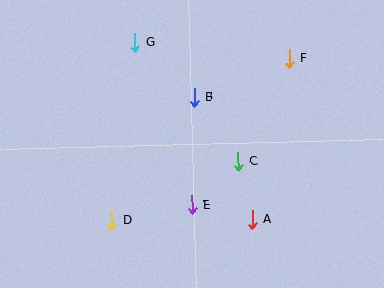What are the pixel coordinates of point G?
Point G is at (135, 43).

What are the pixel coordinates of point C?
Point C is at (238, 161).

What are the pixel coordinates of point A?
Point A is at (252, 219).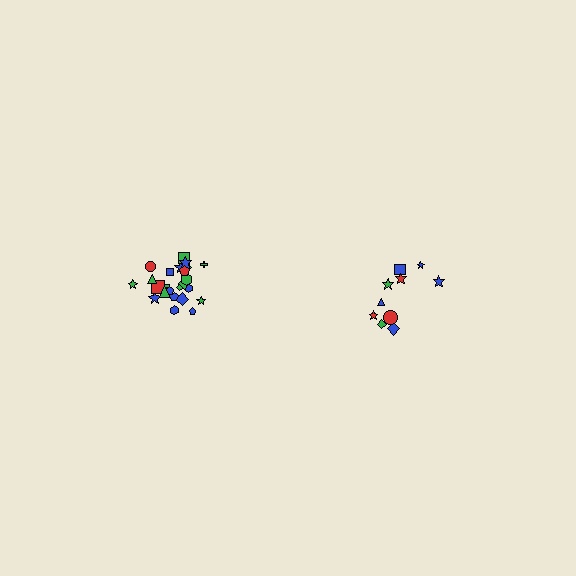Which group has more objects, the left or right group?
The left group.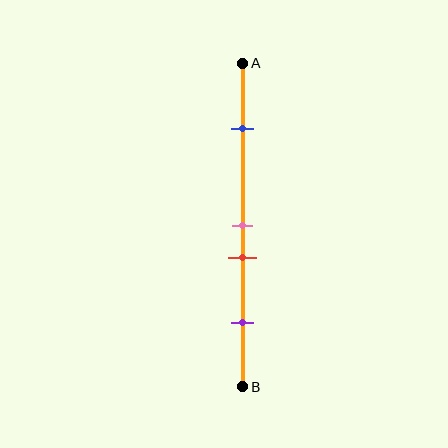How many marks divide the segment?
There are 4 marks dividing the segment.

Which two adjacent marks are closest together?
The pink and red marks are the closest adjacent pair.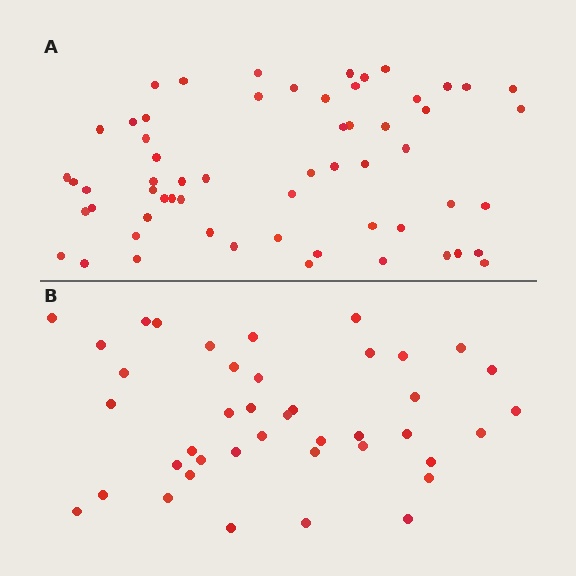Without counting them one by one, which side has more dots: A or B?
Region A (the top region) has more dots.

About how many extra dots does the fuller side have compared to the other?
Region A has approximately 20 more dots than region B.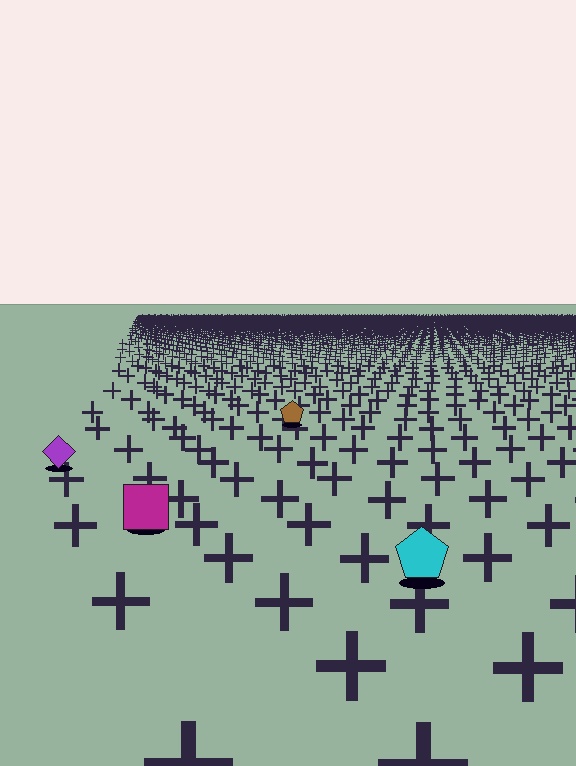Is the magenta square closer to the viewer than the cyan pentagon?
No. The cyan pentagon is closer — you can tell from the texture gradient: the ground texture is coarser near it.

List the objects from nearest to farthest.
From nearest to farthest: the cyan pentagon, the magenta square, the purple diamond, the brown pentagon.